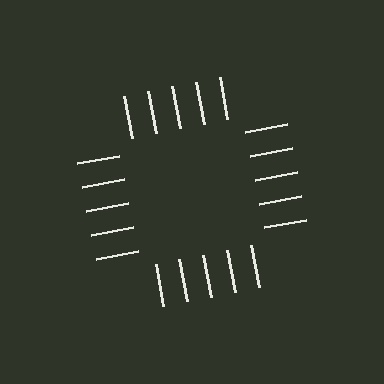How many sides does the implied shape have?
4 sides — the line-ends trace a square.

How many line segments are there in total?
20 — 5 along each of the 4 edges.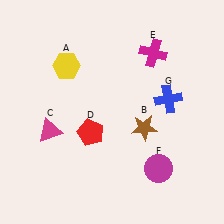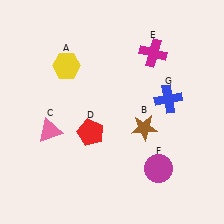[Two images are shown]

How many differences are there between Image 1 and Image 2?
There is 1 difference between the two images.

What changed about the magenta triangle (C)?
In Image 1, C is magenta. In Image 2, it changed to pink.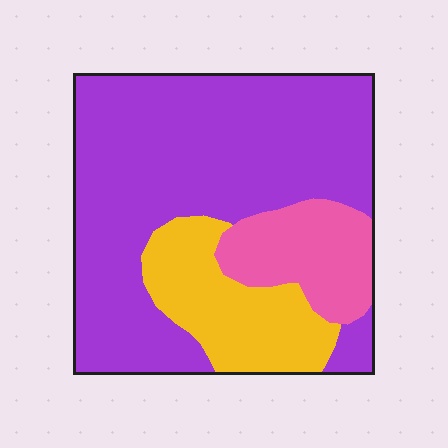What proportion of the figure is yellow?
Yellow covers around 20% of the figure.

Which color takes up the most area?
Purple, at roughly 65%.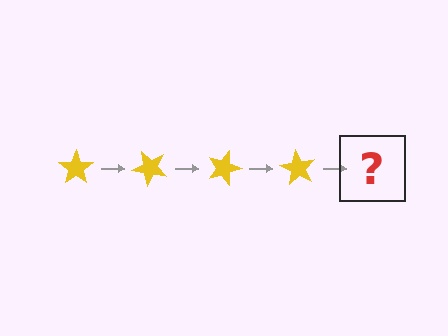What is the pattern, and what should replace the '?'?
The pattern is that the star rotates 45 degrees each step. The '?' should be a yellow star rotated 180 degrees.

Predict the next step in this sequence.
The next step is a yellow star rotated 180 degrees.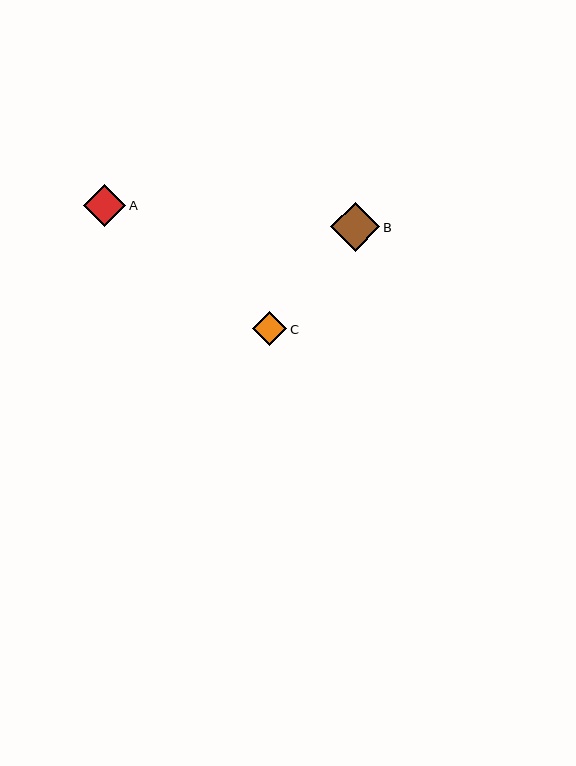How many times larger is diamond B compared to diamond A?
Diamond B is approximately 1.2 times the size of diamond A.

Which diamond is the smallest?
Diamond C is the smallest with a size of approximately 34 pixels.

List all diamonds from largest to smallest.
From largest to smallest: B, A, C.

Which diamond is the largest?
Diamond B is the largest with a size of approximately 49 pixels.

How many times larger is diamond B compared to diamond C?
Diamond B is approximately 1.4 times the size of diamond C.